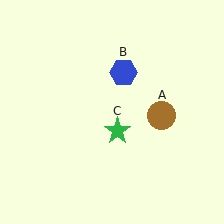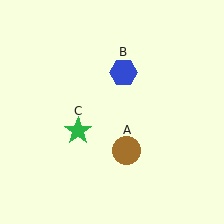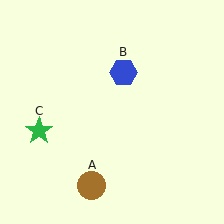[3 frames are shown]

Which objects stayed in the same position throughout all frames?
Blue hexagon (object B) remained stationary.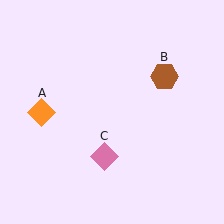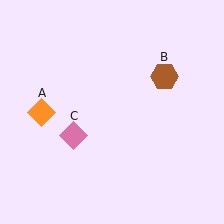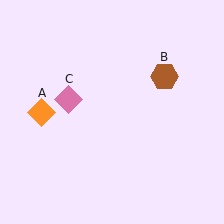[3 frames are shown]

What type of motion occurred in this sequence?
The pink diamond (object C) rotated clockwise around the center of the scene.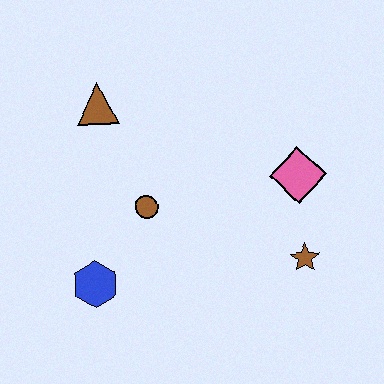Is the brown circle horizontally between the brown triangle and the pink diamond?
Yes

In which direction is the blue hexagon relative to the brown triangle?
The blue hexagon is below the brown triangle.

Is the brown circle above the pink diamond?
No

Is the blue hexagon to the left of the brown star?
Yes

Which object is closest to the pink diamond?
The brown star is closest to the pink diamond.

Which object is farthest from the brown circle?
The brown star is farthest from the brown circle.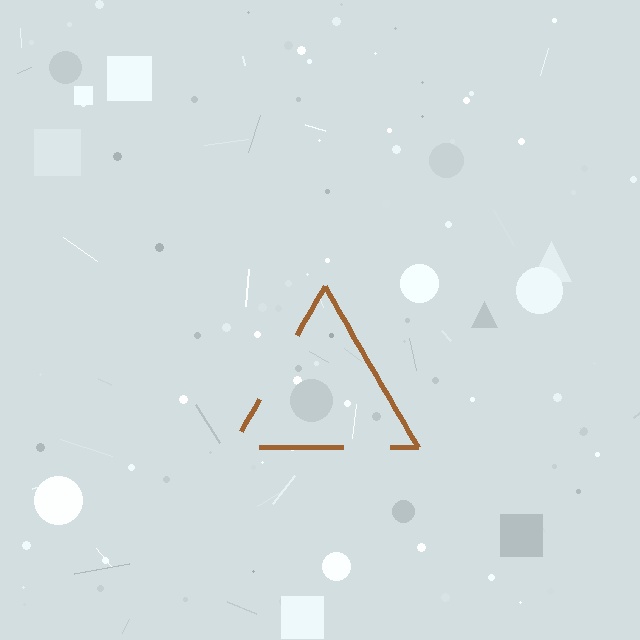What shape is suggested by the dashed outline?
The dashed outline suggests a triangle.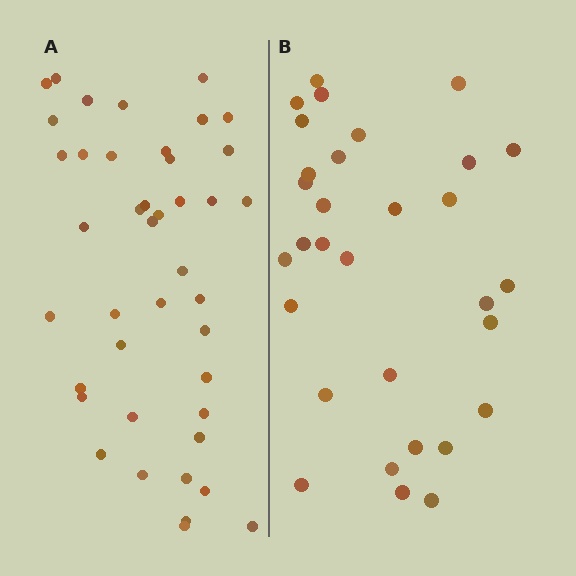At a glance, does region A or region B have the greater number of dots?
Region A (the left region) has more dots.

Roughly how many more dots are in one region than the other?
Region A has roughly 12 or so more dots than region B.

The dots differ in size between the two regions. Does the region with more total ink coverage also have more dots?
No. Region B has more total ink coverage because its dots are larger, but region A actually contains more individual dots. Total area can be misleading — the number of items is what matters here.